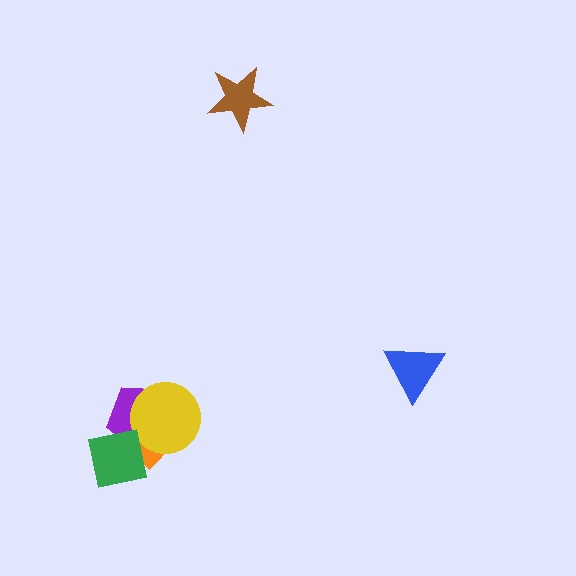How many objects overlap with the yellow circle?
3 objects overlap with the yellow circle.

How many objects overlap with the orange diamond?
3 objects overlap with the orange diamond.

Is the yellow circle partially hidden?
Yes, it is partially covered by another shape.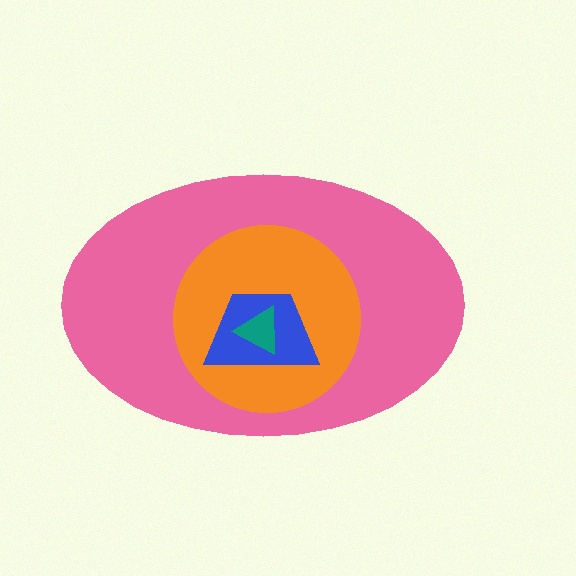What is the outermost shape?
The pink ellipse.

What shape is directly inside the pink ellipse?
The orange circle.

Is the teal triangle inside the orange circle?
Yes.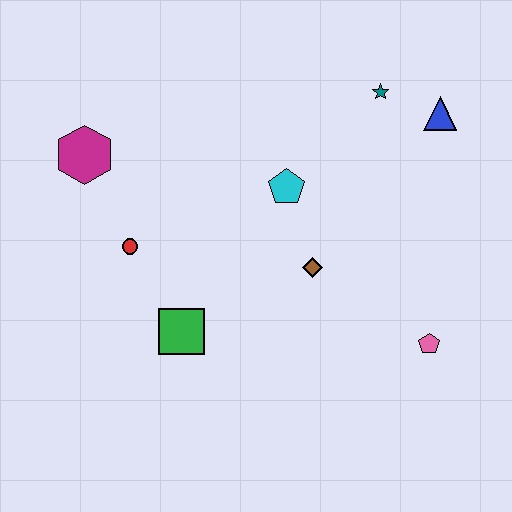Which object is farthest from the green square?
The blue triangle is farthest from the green square.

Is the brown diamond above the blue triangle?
No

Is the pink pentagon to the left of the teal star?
No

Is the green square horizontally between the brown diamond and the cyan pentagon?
No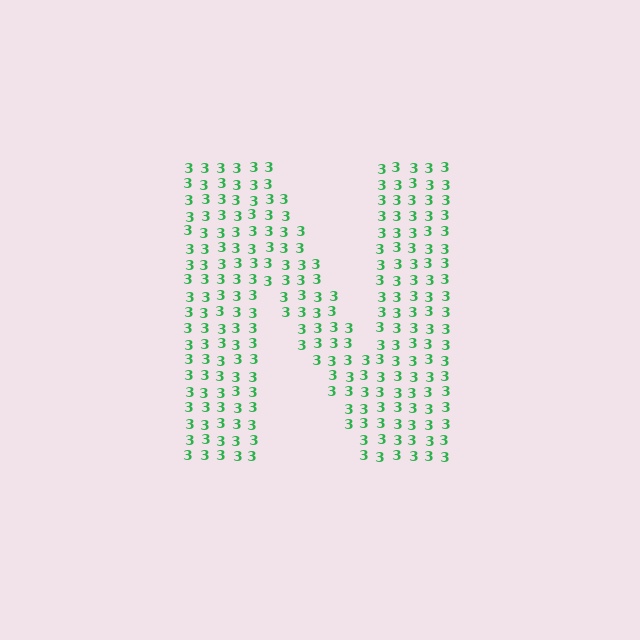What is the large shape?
The large shape is the letter N.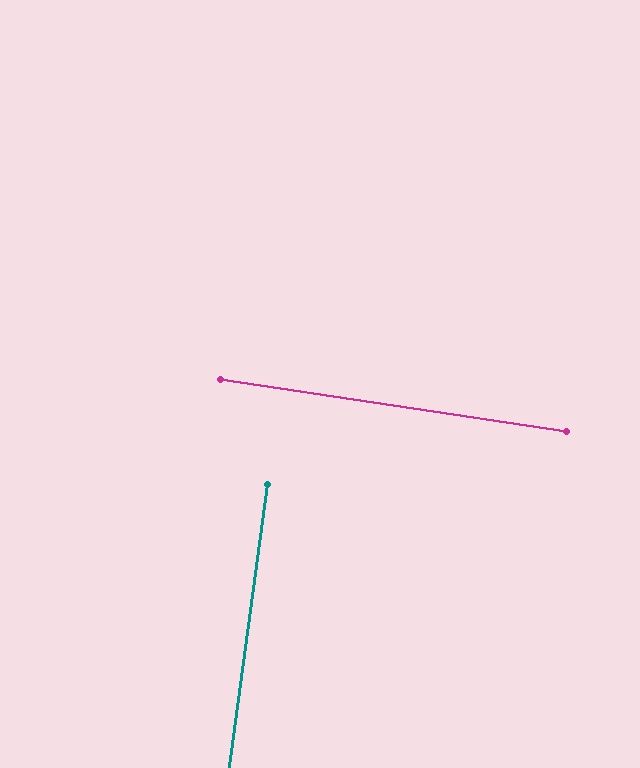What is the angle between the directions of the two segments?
Approximately 89 degrees.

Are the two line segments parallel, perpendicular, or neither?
Perpendicular — they meet at approximately 89°.